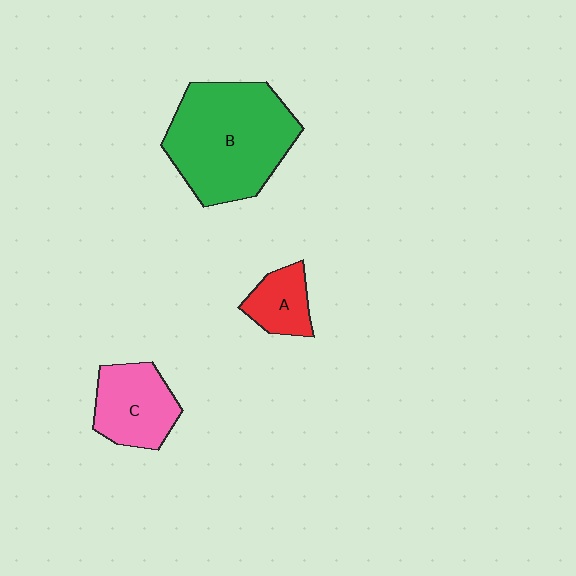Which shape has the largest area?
Shape B (green).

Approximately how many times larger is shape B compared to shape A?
Approximately 3.3 times.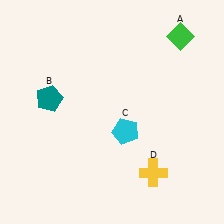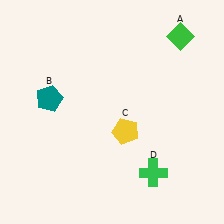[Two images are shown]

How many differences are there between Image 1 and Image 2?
There are 2 differences between the two images.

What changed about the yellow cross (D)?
In Image 1, D is yellow. In Image 2, it changed to green.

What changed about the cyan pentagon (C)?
In Image 1, C is cyan. In Image 2, it changed to yellow.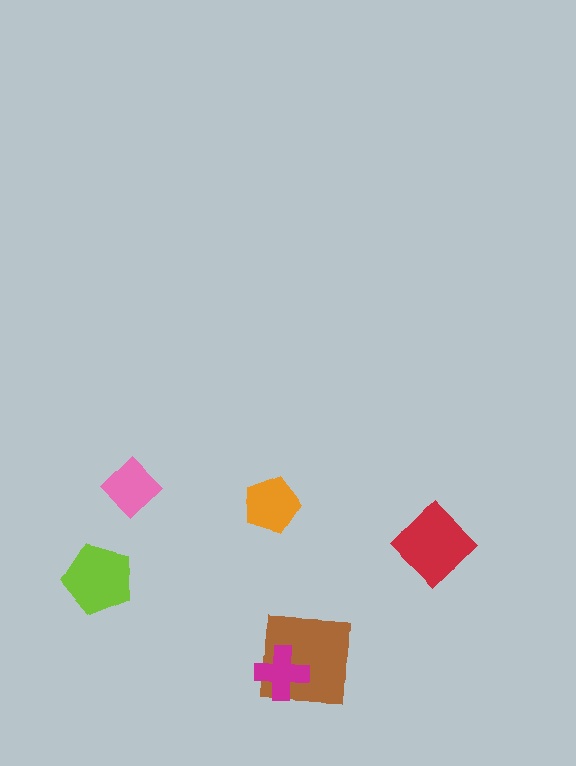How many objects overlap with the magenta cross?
1 object overlaps with the magenta cross.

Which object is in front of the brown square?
The magenta cross is in front of the brown square.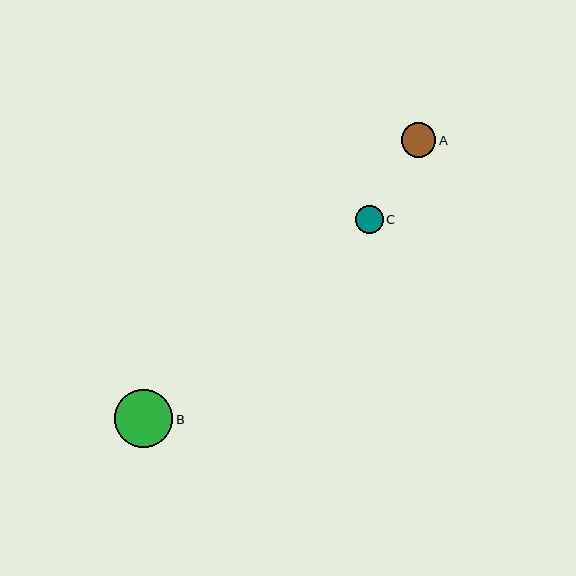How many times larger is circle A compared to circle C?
Circle A is approximately 1.2 times the size of circle C.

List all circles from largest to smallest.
From largest to smallest: B, A, C.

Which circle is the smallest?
Circle C is the smallest with a size of approximately 28 pixels.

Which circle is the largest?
Circle B is the largest with a size of approximately 59 pixels.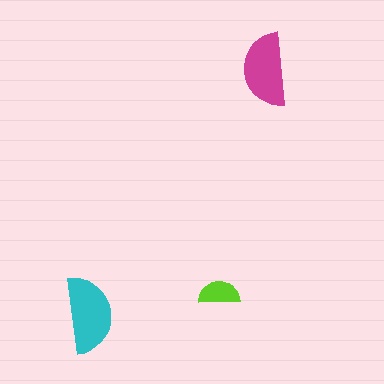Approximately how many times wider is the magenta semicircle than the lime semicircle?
About 2 times wider.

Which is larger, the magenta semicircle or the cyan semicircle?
The cyan one.